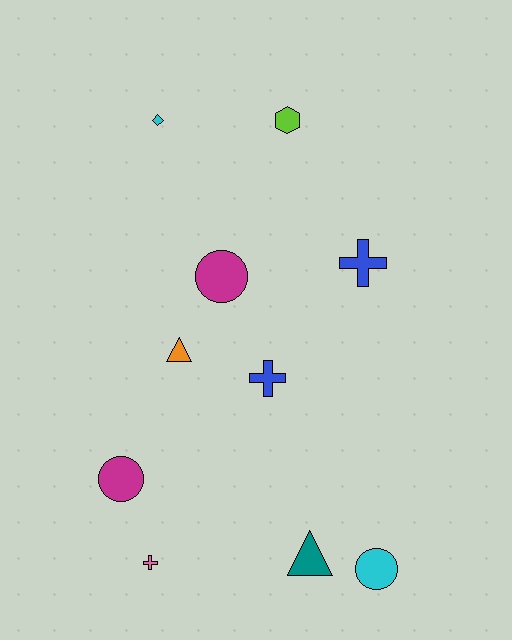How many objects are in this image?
There are 10 objects.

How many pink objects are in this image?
There is 1 pink object.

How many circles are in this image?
There are 3 circles.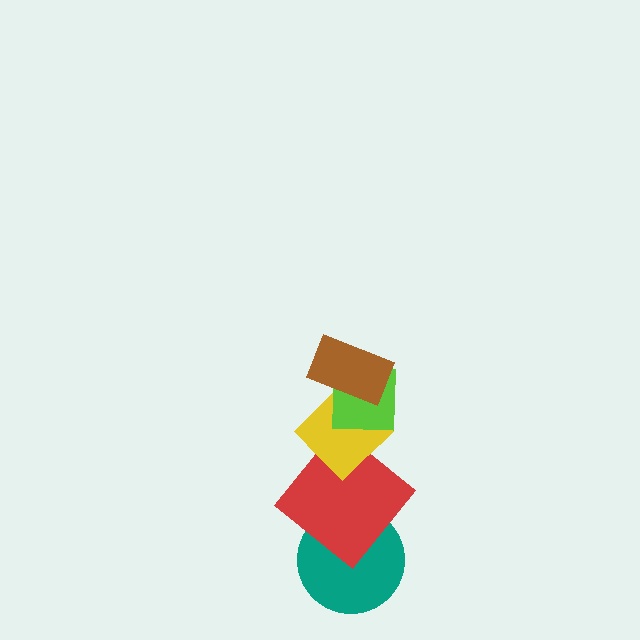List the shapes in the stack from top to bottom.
From top to bottom: the brown rectangle, the lime square, the yellow diamond, the red diamond, the teal circle.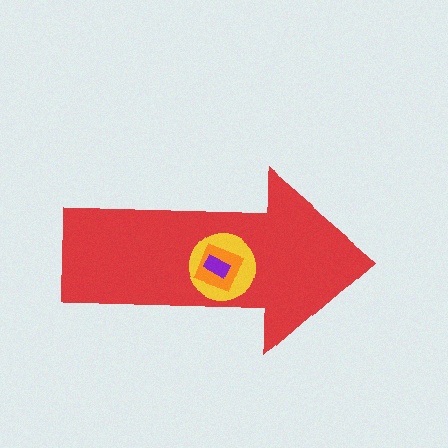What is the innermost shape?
The purple rectangle.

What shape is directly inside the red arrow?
The yellow circle.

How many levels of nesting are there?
4.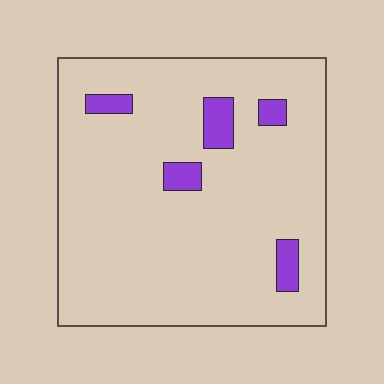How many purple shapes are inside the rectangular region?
5.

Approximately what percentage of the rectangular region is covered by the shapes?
Approximately 10%.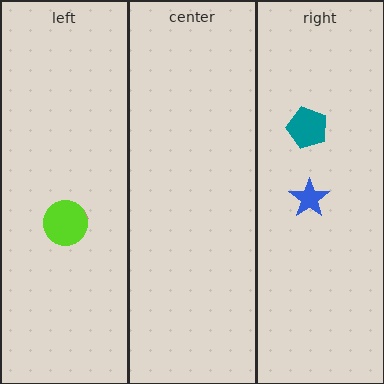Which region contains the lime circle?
The left region.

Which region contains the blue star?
The right region.